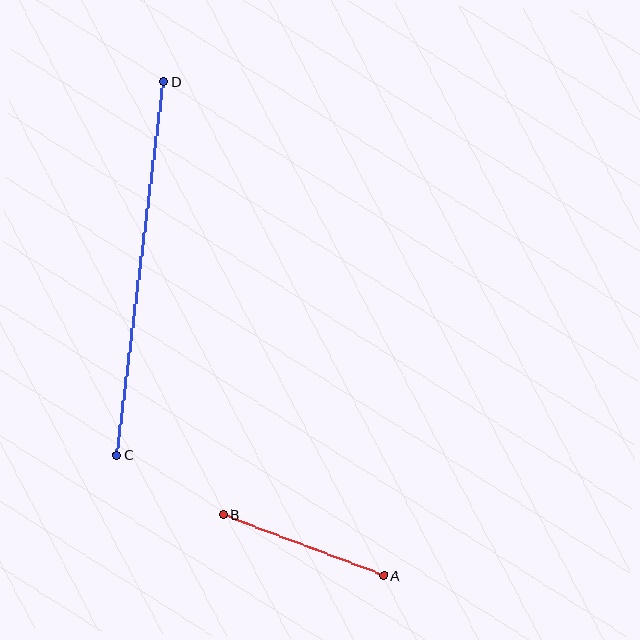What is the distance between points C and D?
The distance is approximately 376 pixels.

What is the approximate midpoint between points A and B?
The midpoint is at approximately (303, 545) pixels.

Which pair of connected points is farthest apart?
Points C and D are farthest apart.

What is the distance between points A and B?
The distance is approximately 172 pixels.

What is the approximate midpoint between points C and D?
The midpoint is at approximately (140, 268) pixels.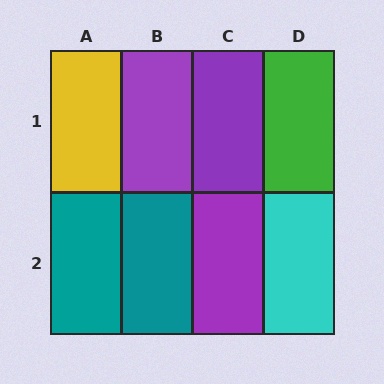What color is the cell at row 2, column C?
Purple.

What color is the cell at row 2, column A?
Teal.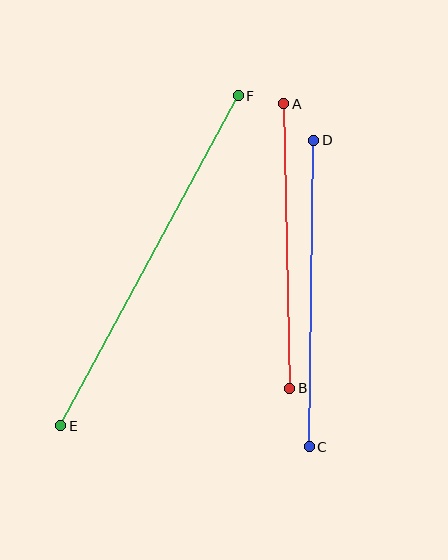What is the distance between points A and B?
The distance is approximately 284 pixels.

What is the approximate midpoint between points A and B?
The midpoint is at approximately (287, 246) pixels.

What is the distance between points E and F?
The distance is approximately 374 pixels.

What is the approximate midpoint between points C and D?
The midpoint is at approximately (311, 294) pixels.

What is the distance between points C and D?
The distance is approximately 307 pixels.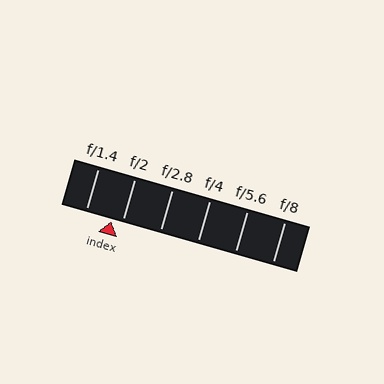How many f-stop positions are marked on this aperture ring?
There are 6 f-stop positions marked.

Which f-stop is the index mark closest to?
The index mark is closest to f/2.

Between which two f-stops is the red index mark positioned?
The index mark is between f/1.4 and f/2.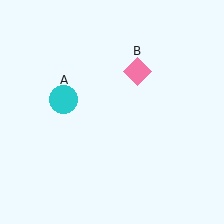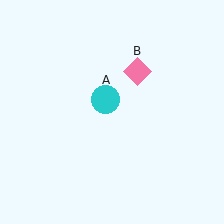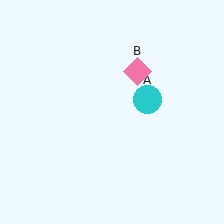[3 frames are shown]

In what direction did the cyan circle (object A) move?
The cyan circle (object A) moved right.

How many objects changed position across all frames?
1 object changed position: cyan circle (object A).